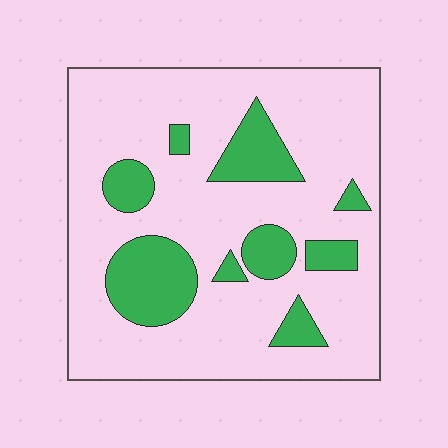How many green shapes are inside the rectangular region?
9.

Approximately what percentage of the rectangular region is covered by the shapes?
Approximately 20%.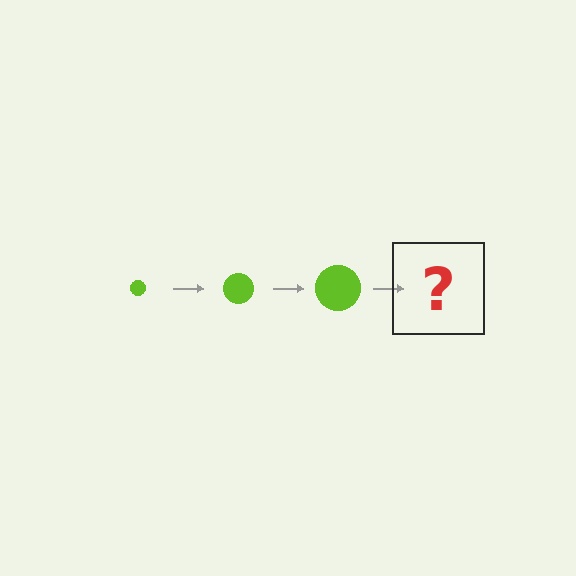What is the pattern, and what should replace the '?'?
The pattern is that the circle gets progressively larger each step. The '?' should be a lime circle, larger than the previous one.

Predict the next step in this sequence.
The next step is a lime circle, larger than the previous one.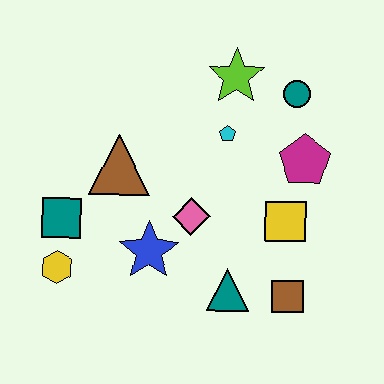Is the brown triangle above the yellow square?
Yes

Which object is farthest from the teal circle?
The yellow hexagon is farthest from the teal circle.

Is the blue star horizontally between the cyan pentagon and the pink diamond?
No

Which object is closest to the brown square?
The teal triangle is closest to the brown square.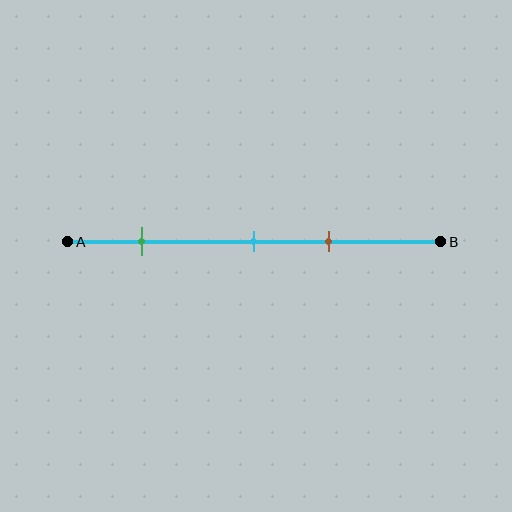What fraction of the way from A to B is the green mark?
The green mark is approximately 20% (0.2) of the way from A to B.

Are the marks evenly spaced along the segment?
No, the marks are not evenly spaced.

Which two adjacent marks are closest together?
The cyan and brown marks are the closest adjacent pair.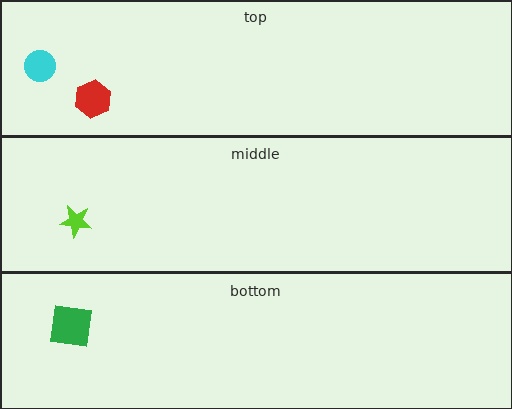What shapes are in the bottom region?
The green square.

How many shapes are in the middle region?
1.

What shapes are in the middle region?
The lime star.